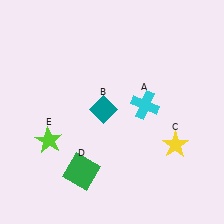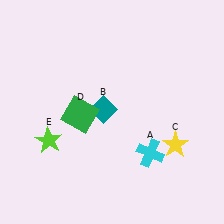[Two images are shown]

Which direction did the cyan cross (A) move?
The cyan cross (A) moved down.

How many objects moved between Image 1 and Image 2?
2 objects moved between the two images.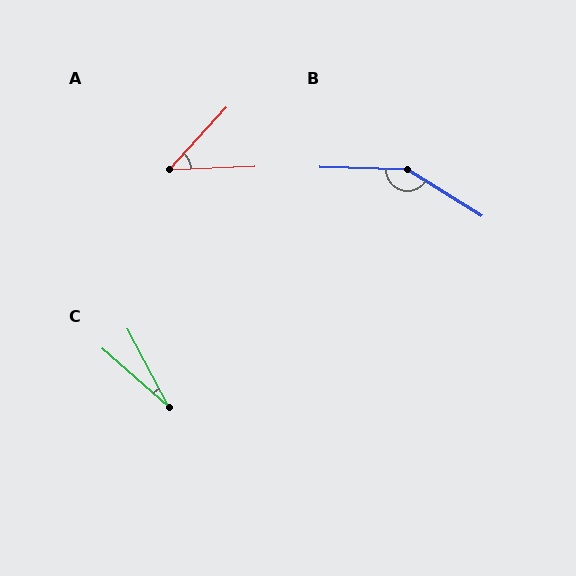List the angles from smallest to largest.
C (21°), A (45°), B (149°).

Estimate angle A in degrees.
Approximately 45 degrees.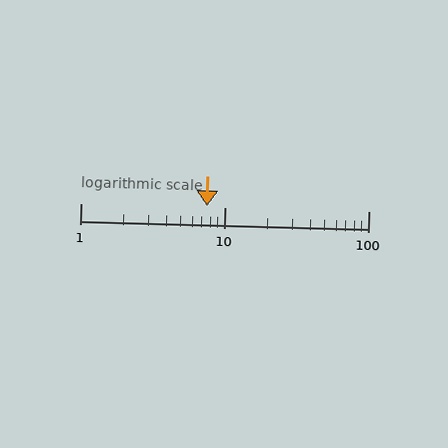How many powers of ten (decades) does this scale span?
The scale spans 2 decades, from 1 to 100.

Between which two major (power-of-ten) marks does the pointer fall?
The pointer is between 1 and 10.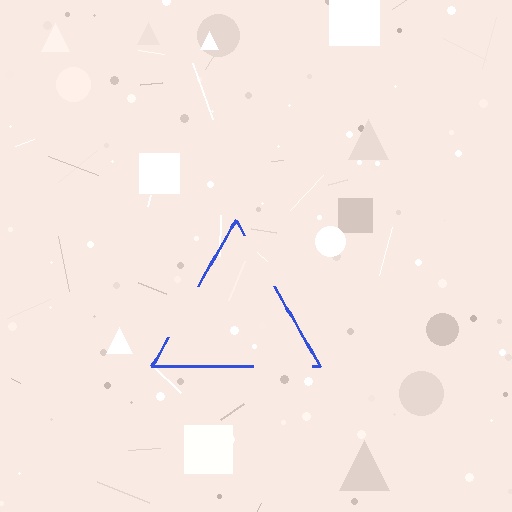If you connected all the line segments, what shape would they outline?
They would outline a triangle.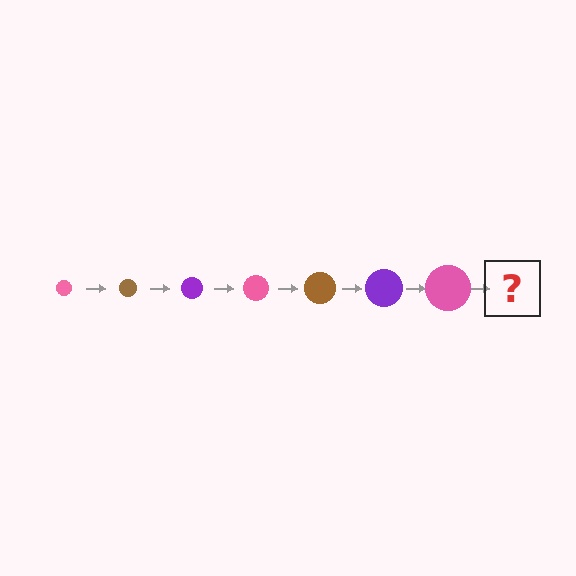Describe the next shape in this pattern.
It should be a brown circle, larger than the previous one.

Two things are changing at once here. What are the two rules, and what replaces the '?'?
The two rules are that the circle grows larger each step and the color cycles through pink, brown, and purple. The '?' should be a brown circle, larger than the previous one.